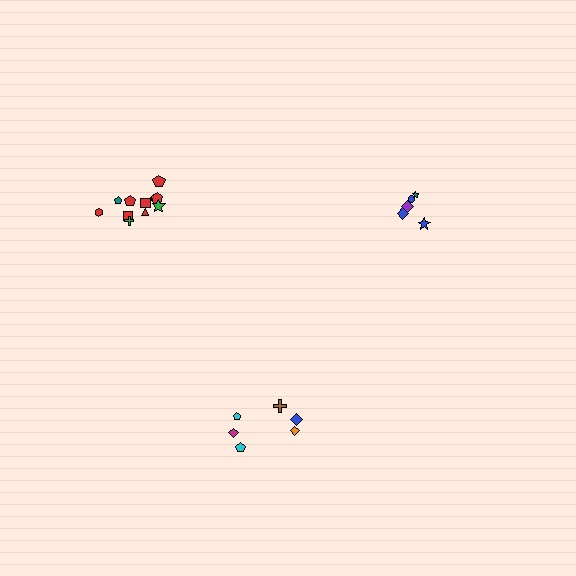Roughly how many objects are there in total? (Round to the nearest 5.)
Roughly 25 objects in total.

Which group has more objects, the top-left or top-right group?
The top-left group.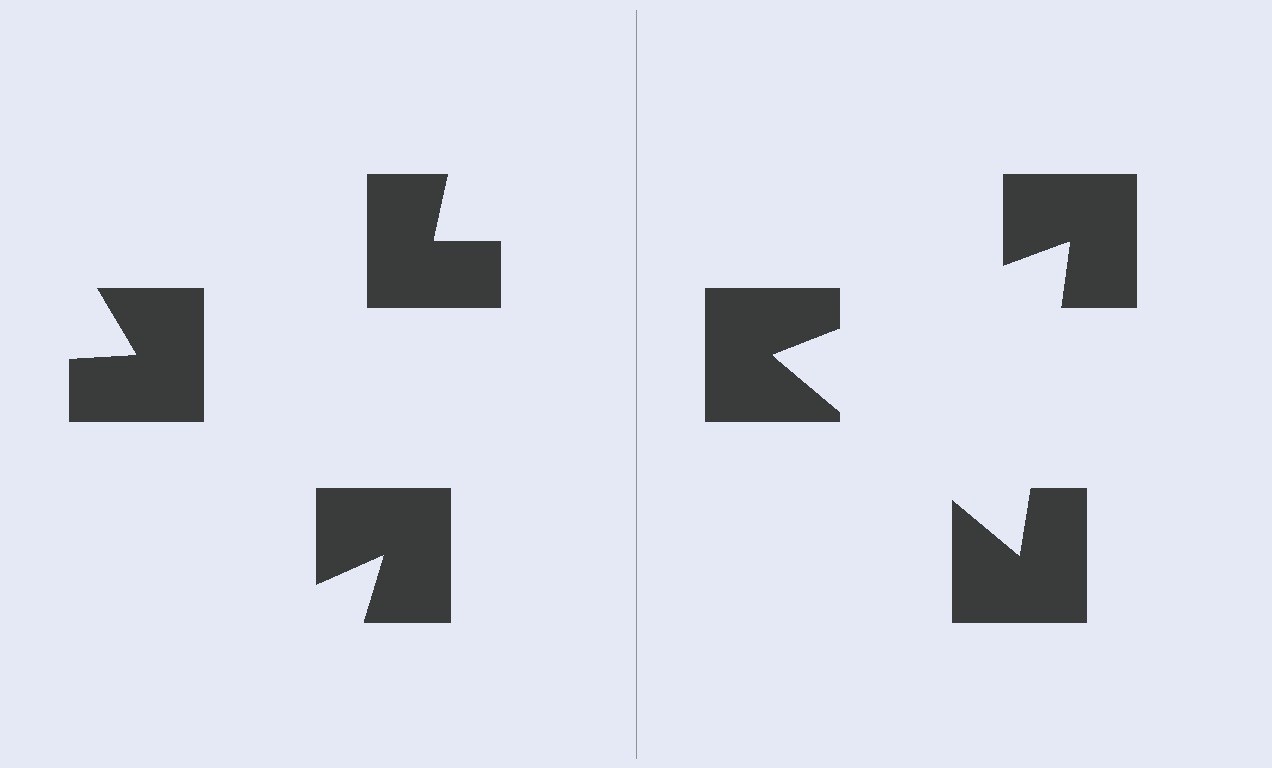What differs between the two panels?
The notched squares are positioned identically on both sides; only the wedge orientations differ. On the right they align to a triangle; on the left they are misaligned.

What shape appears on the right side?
An illusory triangle.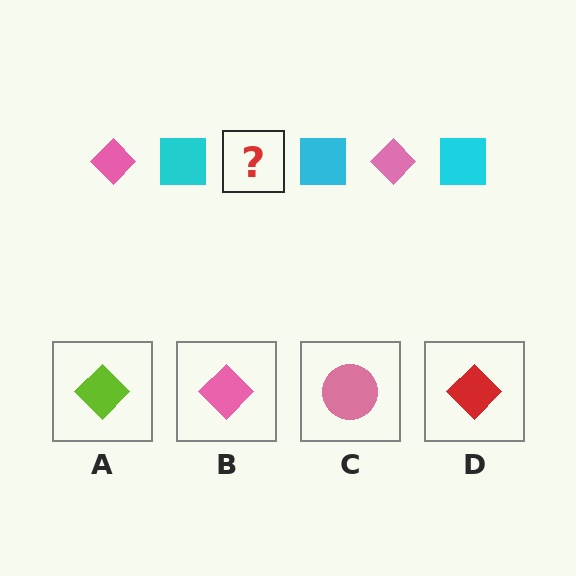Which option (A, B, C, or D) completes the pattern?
B.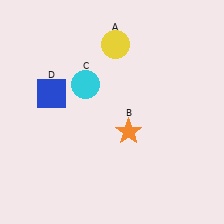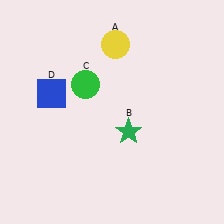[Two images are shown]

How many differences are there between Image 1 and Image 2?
There are 2 differences between the two images.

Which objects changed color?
B changed from orange to green. C changed from cyan to green.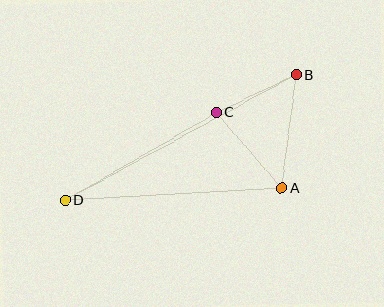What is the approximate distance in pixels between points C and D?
The distance between C and D is approximately 175 pixels.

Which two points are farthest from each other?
Points B and D are farthest from each other.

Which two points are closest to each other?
Points B and C are closest to each other.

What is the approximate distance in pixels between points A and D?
The distance between A and D is approximately 217 pixels.